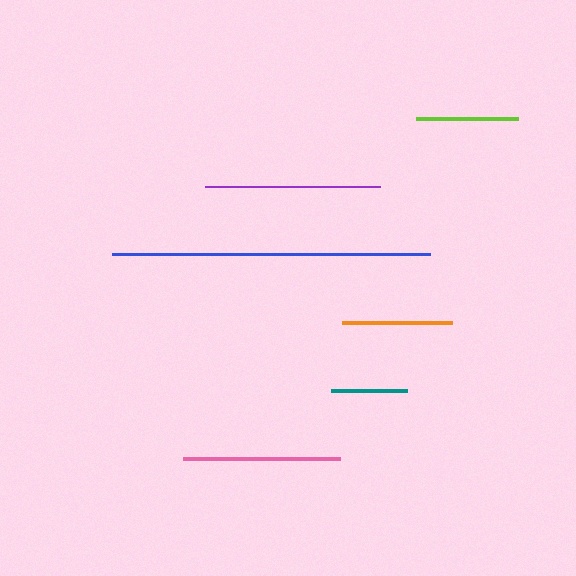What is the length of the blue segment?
The blue segment is approximately 318 pixels long.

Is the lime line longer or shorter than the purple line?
The purple line is longer than the lime line.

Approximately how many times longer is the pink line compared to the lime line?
The pink line is approximately 1.5 times the length of the lime line.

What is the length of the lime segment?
The lime segment is approximately 102 pixels long.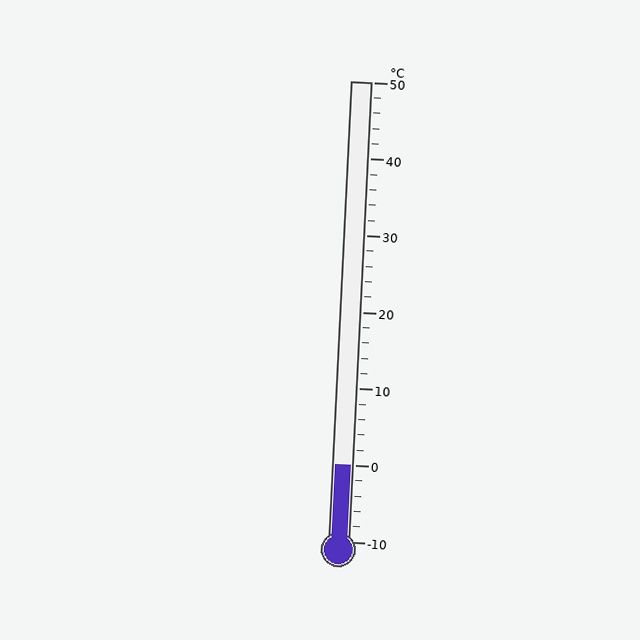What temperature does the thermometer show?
The thermometer shows approximately 0°C.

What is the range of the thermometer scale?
The thermometer scale ranges from -10°C to 50°C.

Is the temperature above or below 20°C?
The temperature is below 20°C.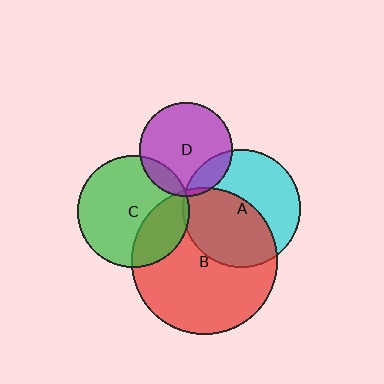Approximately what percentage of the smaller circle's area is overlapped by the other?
Approximately 5%.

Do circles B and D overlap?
Yes.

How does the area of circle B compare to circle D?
Approximately 2.4 times.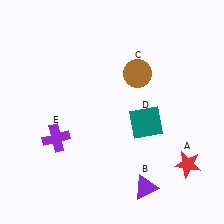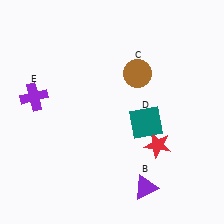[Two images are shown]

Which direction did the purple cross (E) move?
The purple cross (E) moved up.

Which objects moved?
The objects that moved are: the red star (A), the purple cross (E).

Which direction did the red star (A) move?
The red star (A) moved left.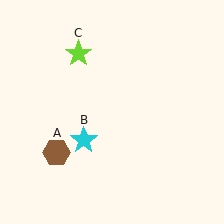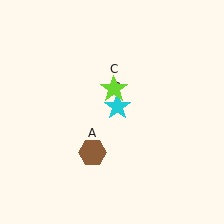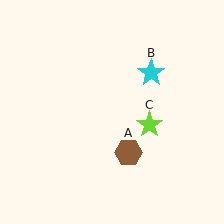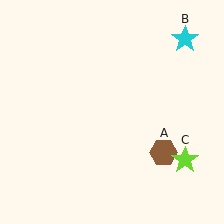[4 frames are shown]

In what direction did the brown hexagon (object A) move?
The brown hexagon (object A) moved right.